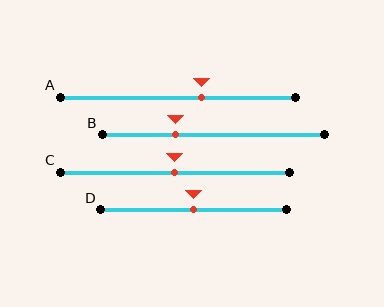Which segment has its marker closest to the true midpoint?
Segment C has its marker closest to the true midpoint.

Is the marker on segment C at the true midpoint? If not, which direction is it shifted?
Yes, the marker on segment C is at the true midpoint.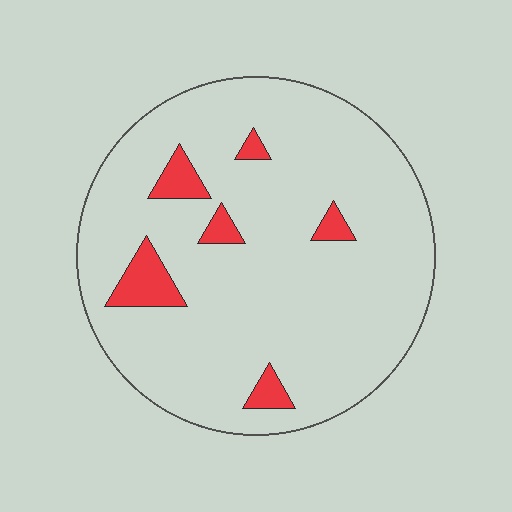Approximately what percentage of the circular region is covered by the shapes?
Approximately 10%.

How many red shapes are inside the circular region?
6.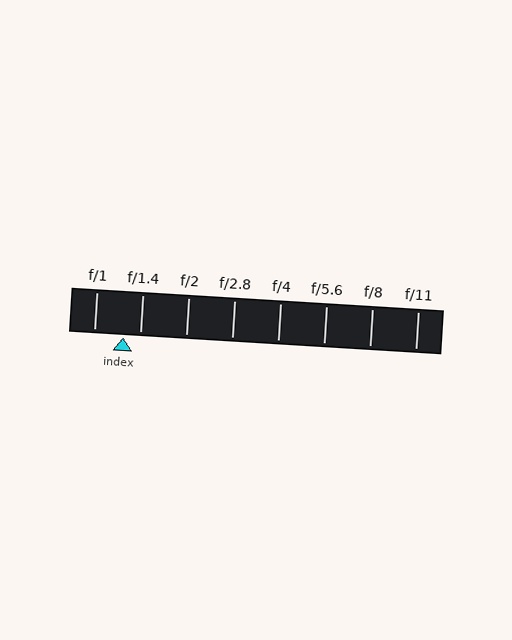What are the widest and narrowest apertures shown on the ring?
The widest aperture shown is f/1 and the narrowest is f/11.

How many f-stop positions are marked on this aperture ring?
There are 8 f-stop positions marked.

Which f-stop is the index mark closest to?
The index mark is closest to f/1.4.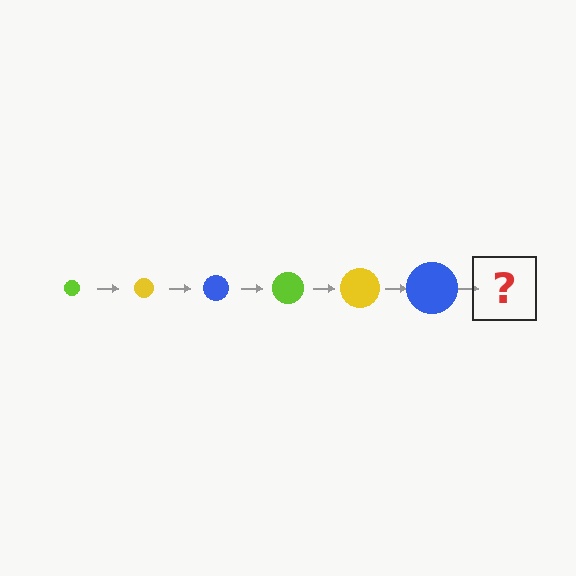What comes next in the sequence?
The next element should be a lime circle, larger than the previous one.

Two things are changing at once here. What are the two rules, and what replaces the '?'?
The two rules are that the circle grows larger each step and the color cycles through lime, yellow, and blue. The '?' should be a lime circle, larger than the previous one.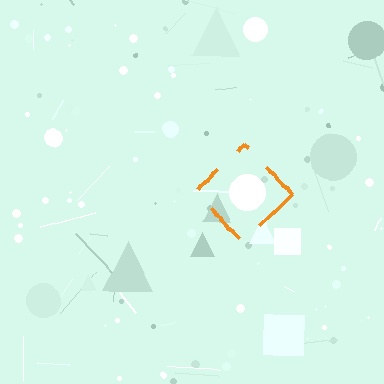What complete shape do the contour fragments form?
The contour fragments form a diamond.